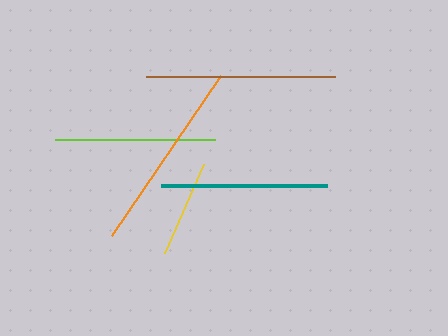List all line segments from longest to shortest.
From longest to shortest: orange, brown, teal, lime, yellow.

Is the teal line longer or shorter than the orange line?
The orange line is longer than the teal line.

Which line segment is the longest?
The orange line is the longest at approximately 193 pixels.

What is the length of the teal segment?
The teal segment is approximately 165 pixels long.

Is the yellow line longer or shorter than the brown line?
The brown line is longer than the yellow line.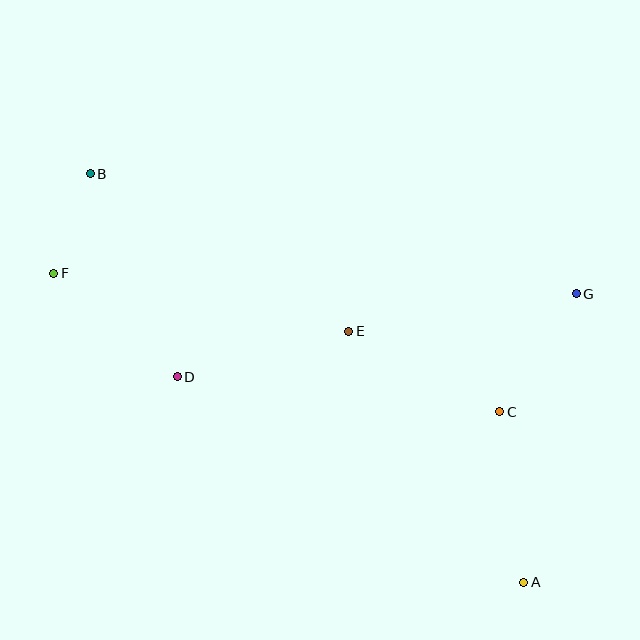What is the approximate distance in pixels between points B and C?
The distance between B and C is approximately 474 pixels.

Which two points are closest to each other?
Points B and F are closest to each other.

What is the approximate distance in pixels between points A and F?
The distance between A and F is approximately 563 pixels.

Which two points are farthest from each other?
Points A and B are farthest from each other.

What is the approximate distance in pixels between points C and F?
The distance between C and F is approximately 467 pixels.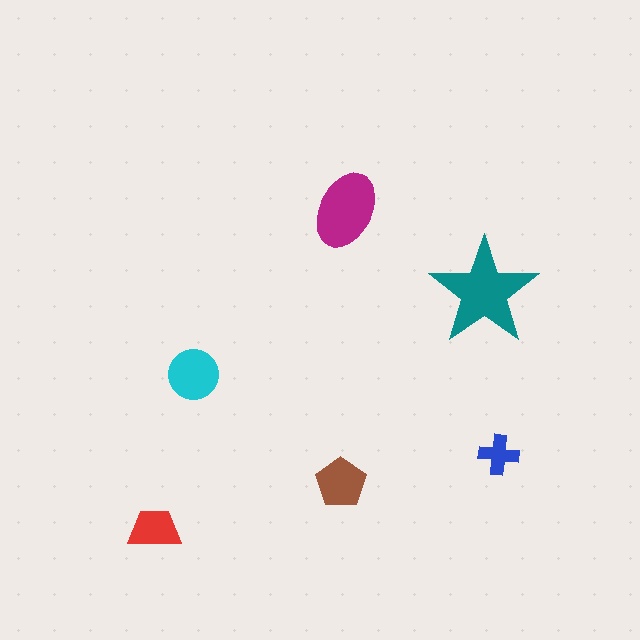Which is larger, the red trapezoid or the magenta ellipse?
The magenta ellipse.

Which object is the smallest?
The blue cross.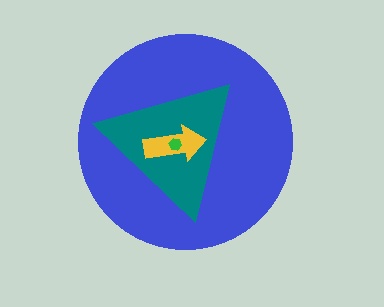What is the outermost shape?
The blue circle.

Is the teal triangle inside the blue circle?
Yes.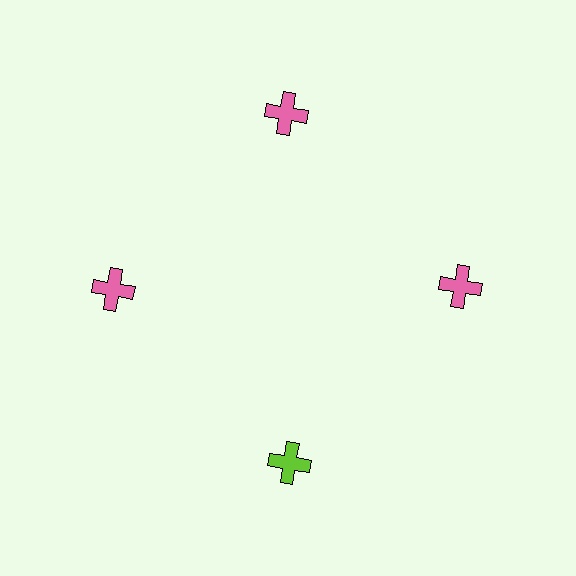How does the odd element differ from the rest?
It has a different color: lime instead of pink.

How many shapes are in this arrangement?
There are 4 shapes arranged in a ring pattern.